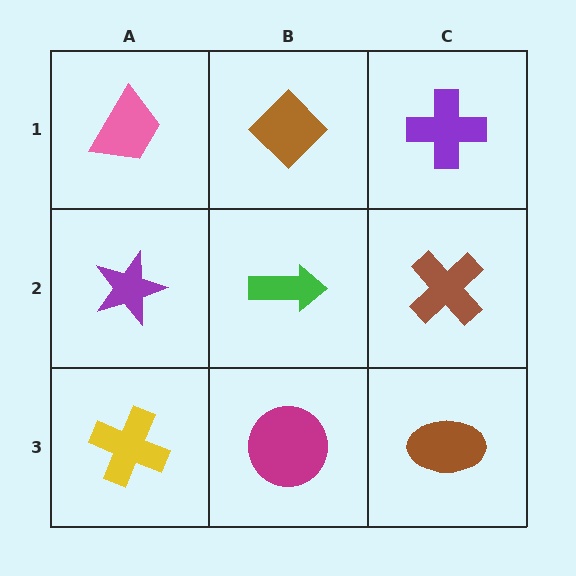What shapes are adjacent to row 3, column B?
A green arrow (row 2, column B), a yellow cross (row 3, column A), a brown ellipse (row 3, column C).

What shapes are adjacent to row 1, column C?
A brown cross (row 2, column C), a brown diamond (row 1, column B).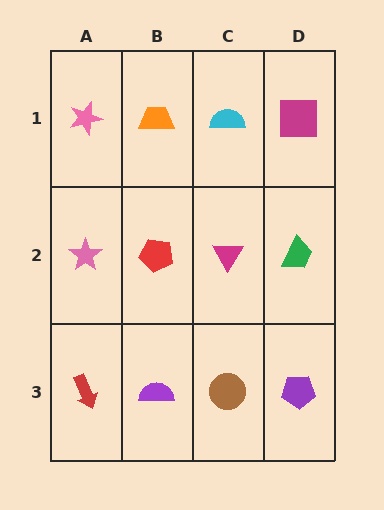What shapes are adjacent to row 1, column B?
A red pentagon (row 2, column B), a pink star (row 1, column A), a cyan semicircle (row 1, column C).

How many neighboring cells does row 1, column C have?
3.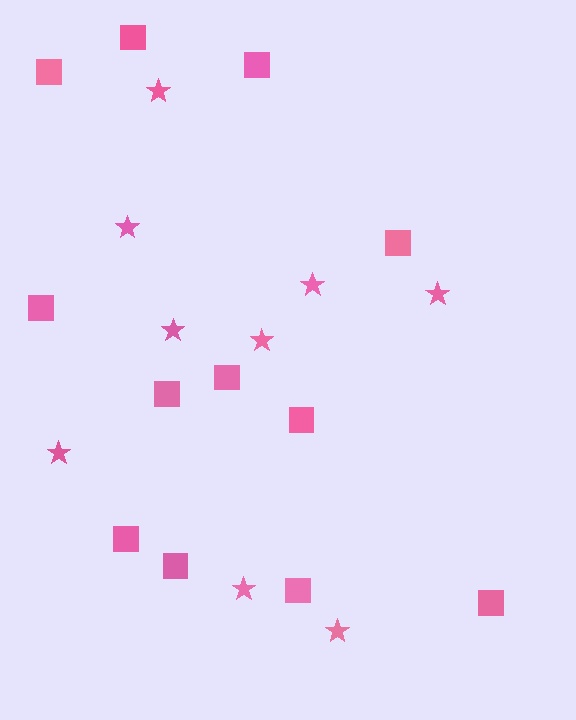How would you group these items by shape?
There are 2 groups: one group of stars (9) and one group of squares (12).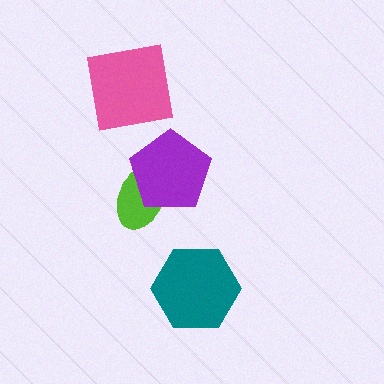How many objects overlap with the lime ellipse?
1 object overlaps with the lime ellipse.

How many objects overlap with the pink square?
0 objects overlap with the pink square.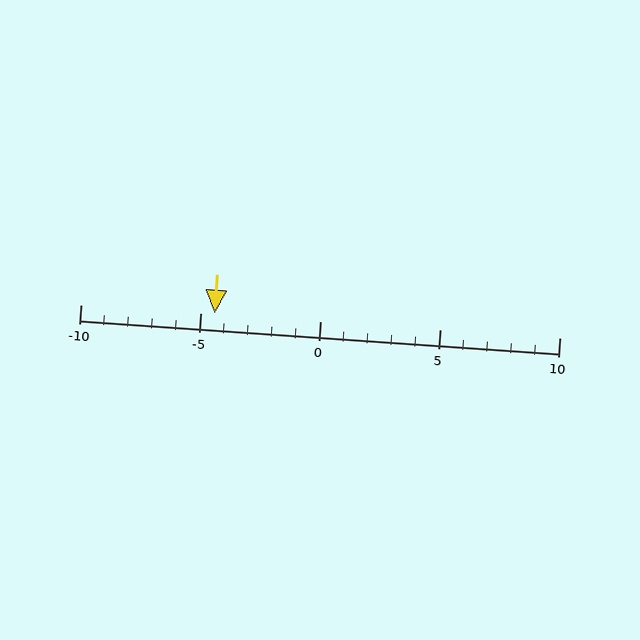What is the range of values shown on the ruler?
The ruler shows values from -10 to 10.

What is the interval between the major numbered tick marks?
The major tick marks are spaced 5 units apart.